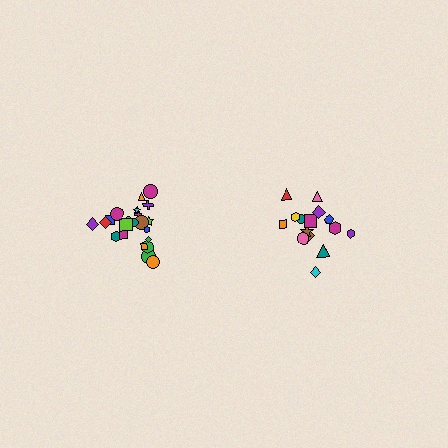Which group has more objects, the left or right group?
The left group.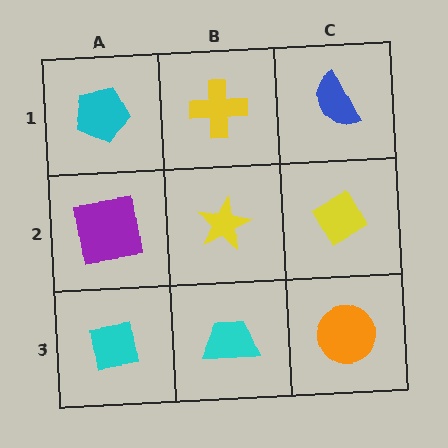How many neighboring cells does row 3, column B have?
3.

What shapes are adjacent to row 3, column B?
A yellow star (row 2, column B), a cyan square (row 3, column A), an orange circle (row 3, column C).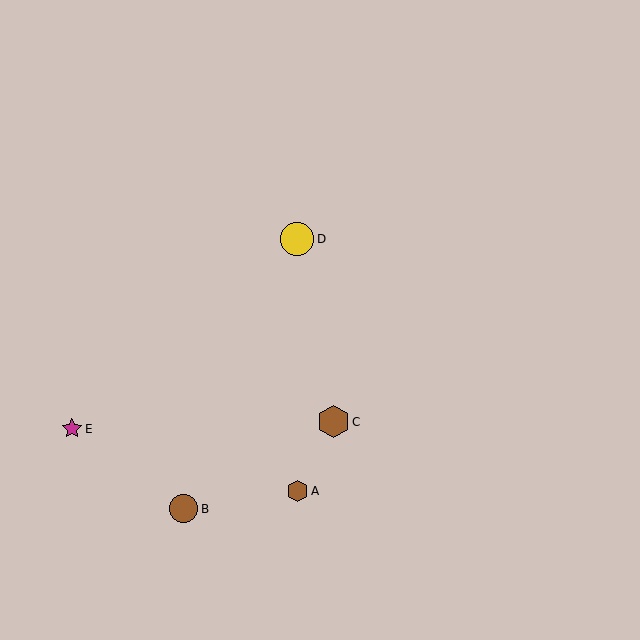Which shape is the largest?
The yellow circle (labeled D) is the largest.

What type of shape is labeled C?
Shape C is a brown hexagon.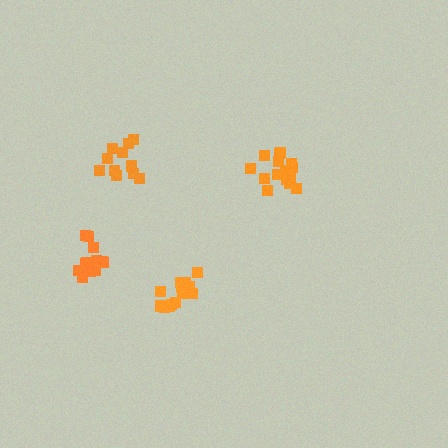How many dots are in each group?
Group 1: 15 dots, Group 2: 15 dots, Group 3: 15 dots, Group 4: 12 dots (57 total).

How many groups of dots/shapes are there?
There are 4 groups.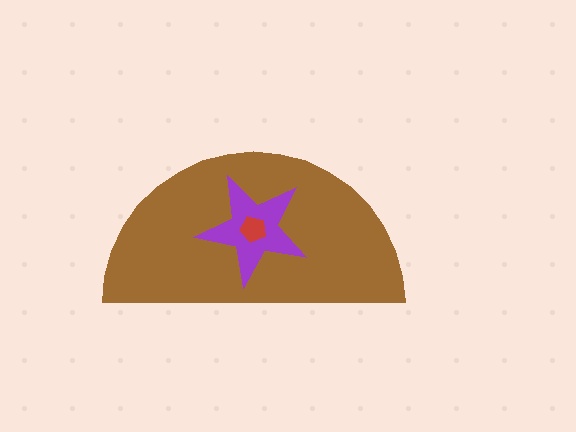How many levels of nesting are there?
3.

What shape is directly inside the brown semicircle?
The purple star.